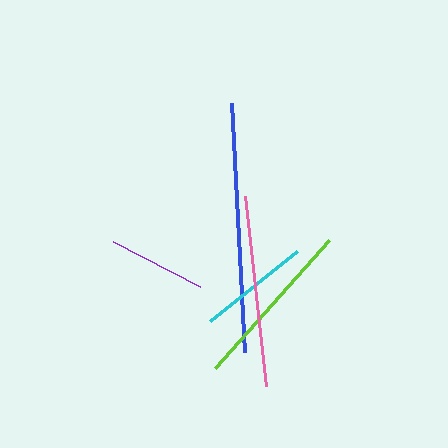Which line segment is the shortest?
The purple line is the shortest at approximately 98 pixels.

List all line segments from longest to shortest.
From longest to shortest: blue, pink, lime, cyan, purple.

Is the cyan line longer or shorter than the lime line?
The lime line is longer than the cyan line.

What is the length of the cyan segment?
The cyan segment is approximately 112 pixels long.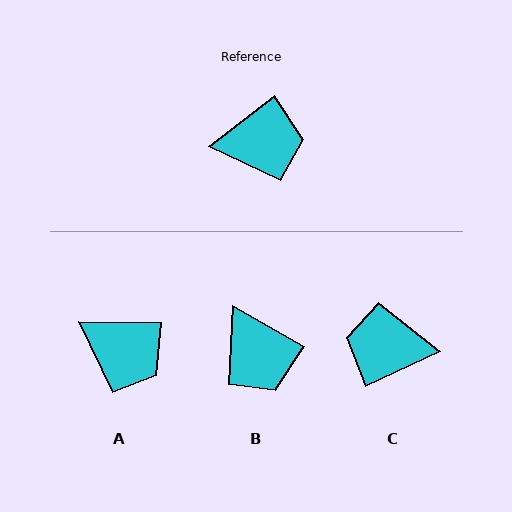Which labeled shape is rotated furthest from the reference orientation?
C, about 167 degrees away.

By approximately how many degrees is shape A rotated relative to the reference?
Approximately 39 degrees clockwise.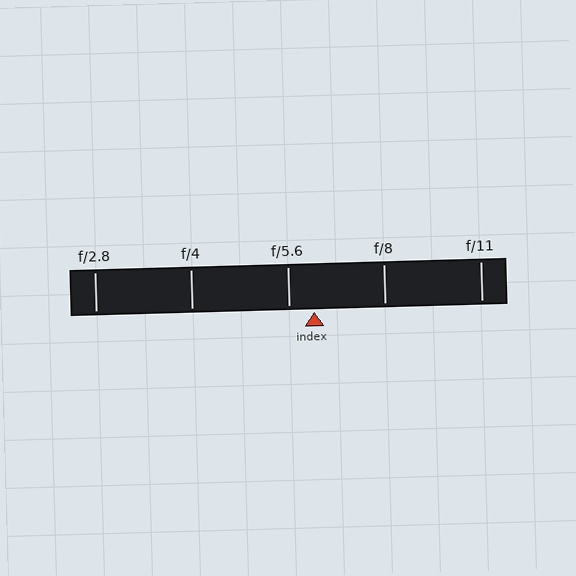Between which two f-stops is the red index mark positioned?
The index mark is between f/5.6 and f/8.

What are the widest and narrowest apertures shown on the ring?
The widest aperture shown is f/2.8 and the narrowest is f/11.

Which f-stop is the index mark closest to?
The index mark is closest to f/5.6.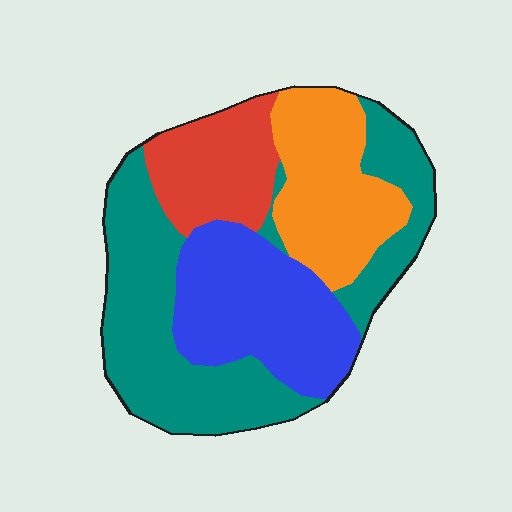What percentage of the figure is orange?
Orange covers 21% of the figure.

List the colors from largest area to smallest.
From largest to smallest: teal, blue, orange, red.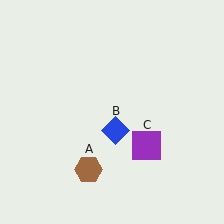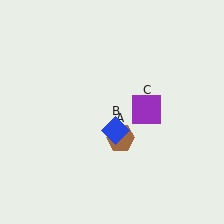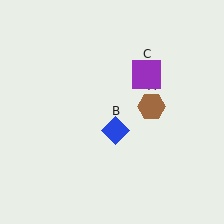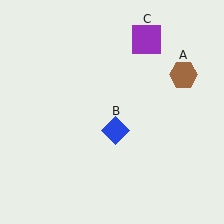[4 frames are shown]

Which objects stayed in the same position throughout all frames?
Blue diamond (object B) remained stationary.